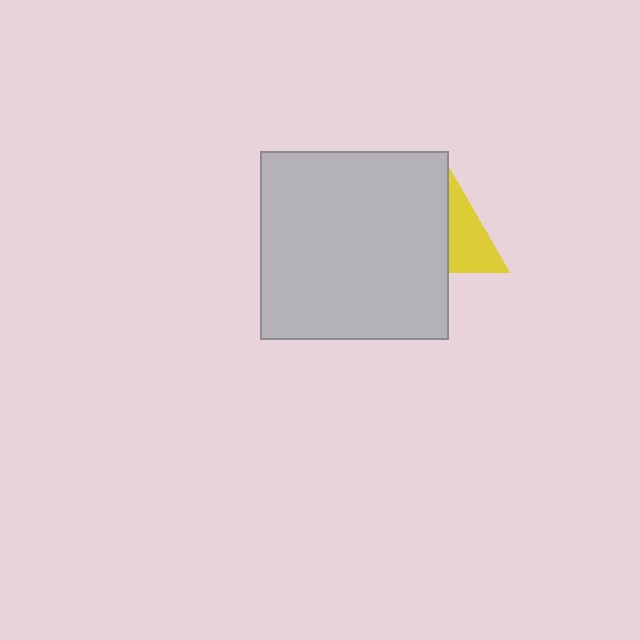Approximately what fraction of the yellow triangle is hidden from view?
Roughly 56% of the yellow triangle is hidden behind the light gray square.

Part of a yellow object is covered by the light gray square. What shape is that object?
It is a triangle.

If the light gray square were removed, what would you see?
You would see the complete yellow triangle.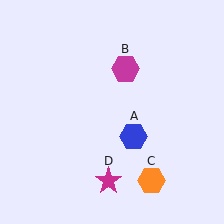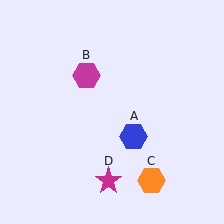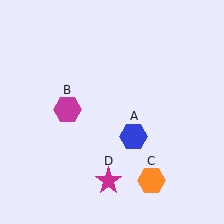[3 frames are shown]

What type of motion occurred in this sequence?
The magenta hexagon (object B) rotated counterclockwise around the center of the scene.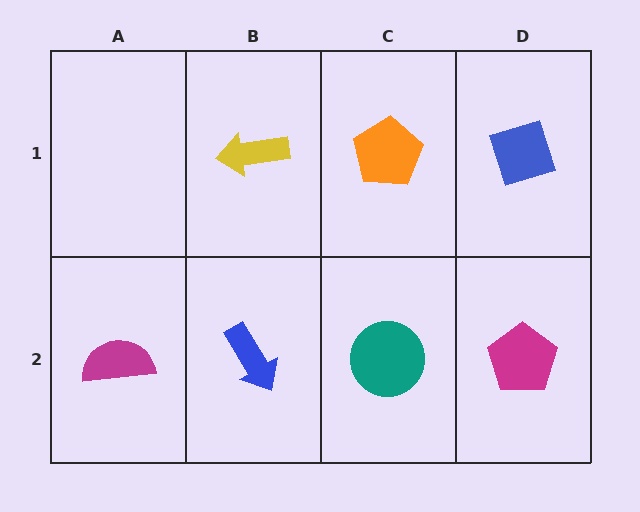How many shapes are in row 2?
4 shapes.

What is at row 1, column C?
An orange pentagon.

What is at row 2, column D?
A magenta pentagon.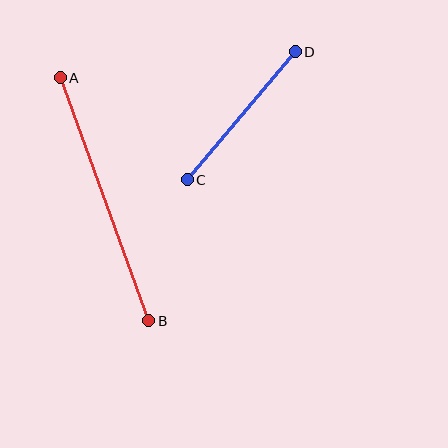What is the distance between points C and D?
The distance is approximately 168 pixels.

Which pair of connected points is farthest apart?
Points A and B are farthest apart.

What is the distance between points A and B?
The distance is approximately 259 pixels.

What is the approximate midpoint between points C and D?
The midpoint is at approximately (241, 116) pixels.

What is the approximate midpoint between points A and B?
The midpoint is at approximately (104, 199) pixels.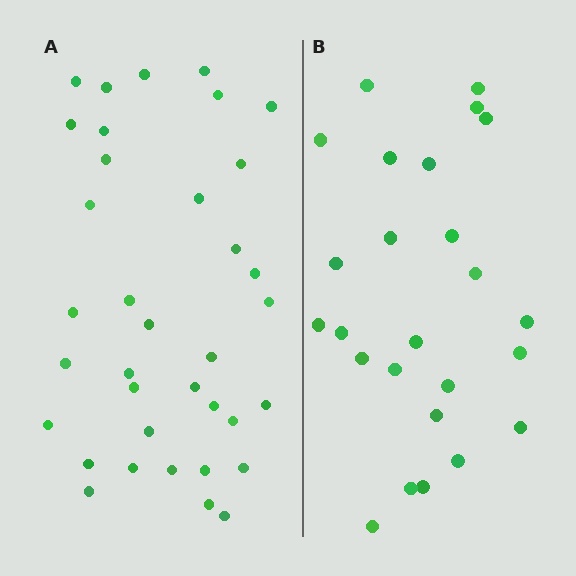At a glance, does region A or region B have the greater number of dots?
Region A (the left region) has more dots.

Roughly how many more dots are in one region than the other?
Region A has roughly 12 or so more dots than region B.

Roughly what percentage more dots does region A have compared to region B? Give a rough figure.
About 45% more.